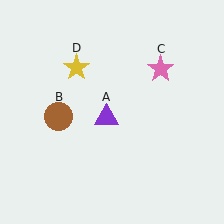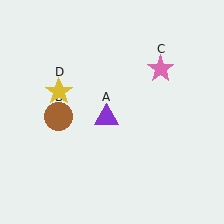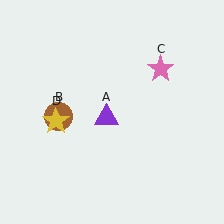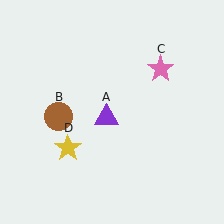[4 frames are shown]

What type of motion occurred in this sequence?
The yellow star (object D) rotated counterclockwise around the center of the scene.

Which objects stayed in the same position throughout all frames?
Purple triangle (object A) and brown circle (object B) and pink star (object C) remained stationary.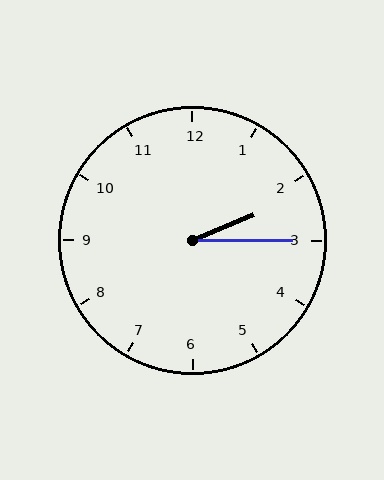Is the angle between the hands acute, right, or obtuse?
It is acute.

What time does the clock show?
2:15.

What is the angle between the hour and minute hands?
Approximately 22 degrees.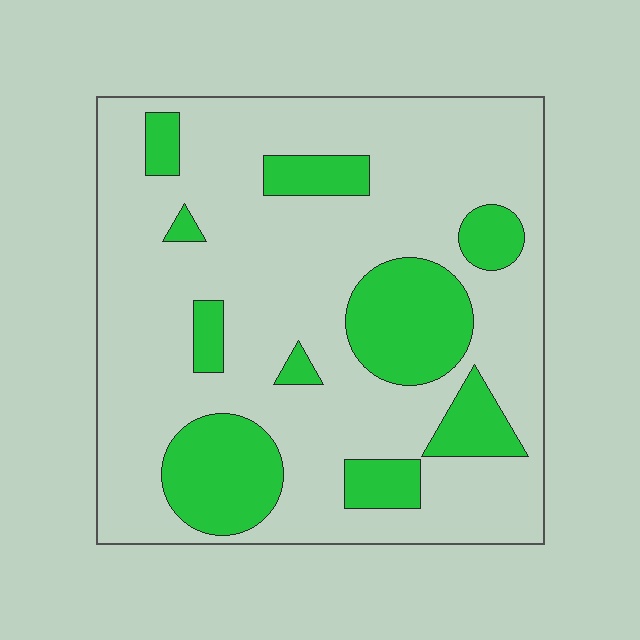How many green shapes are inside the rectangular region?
10.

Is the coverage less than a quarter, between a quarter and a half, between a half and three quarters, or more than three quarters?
Less than a quarter.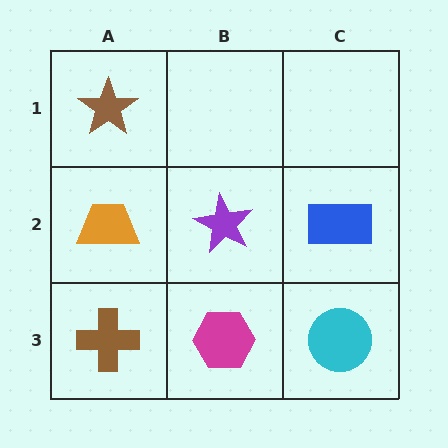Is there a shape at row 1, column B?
No, that cell is empty.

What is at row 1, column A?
A brown star.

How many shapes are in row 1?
1 shape.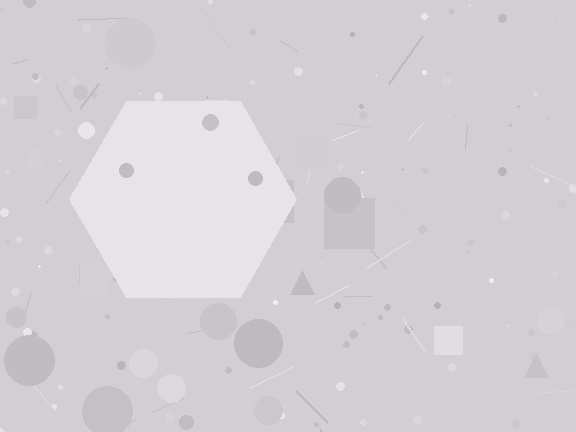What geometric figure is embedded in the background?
A hexagon is embedded in the background.